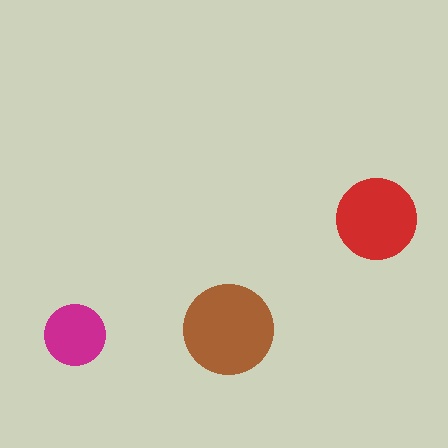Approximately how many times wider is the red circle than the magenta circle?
About 1.5 times wider.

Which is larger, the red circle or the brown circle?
The brown one.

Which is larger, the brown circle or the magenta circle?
The brown one.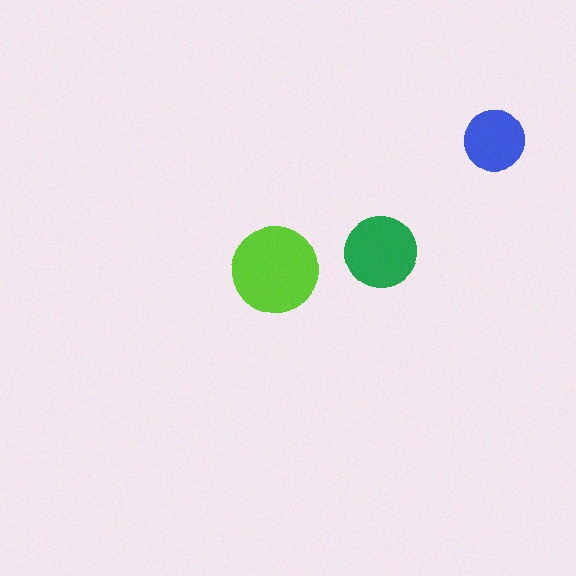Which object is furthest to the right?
The blue circle is rightmost.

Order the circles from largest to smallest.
the lime one, the green one, the blue one.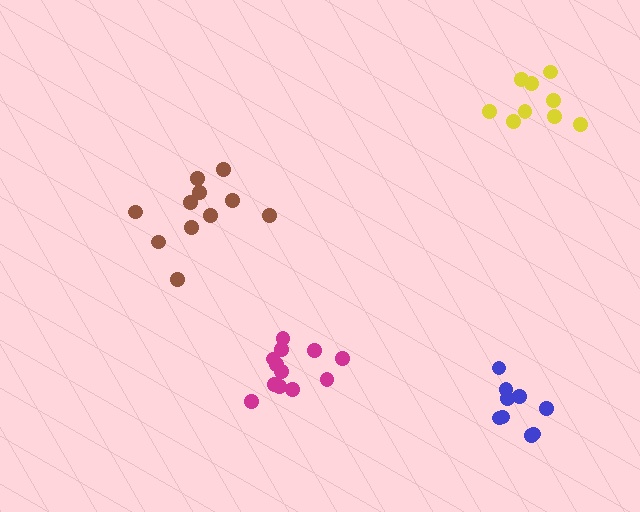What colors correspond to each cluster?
The clusters are colored: blue, brown, magenta, yellow.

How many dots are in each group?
Group 1: 9 dots, Group 2: 11 dots, Group 3: 12 dots, Group 4: 9 dots (41 total).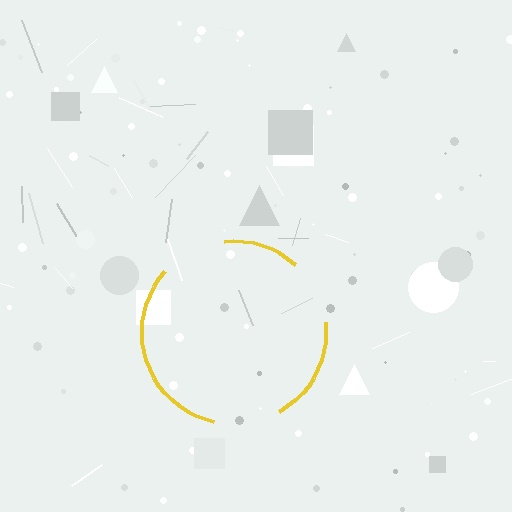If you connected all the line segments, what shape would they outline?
They would outline a circle.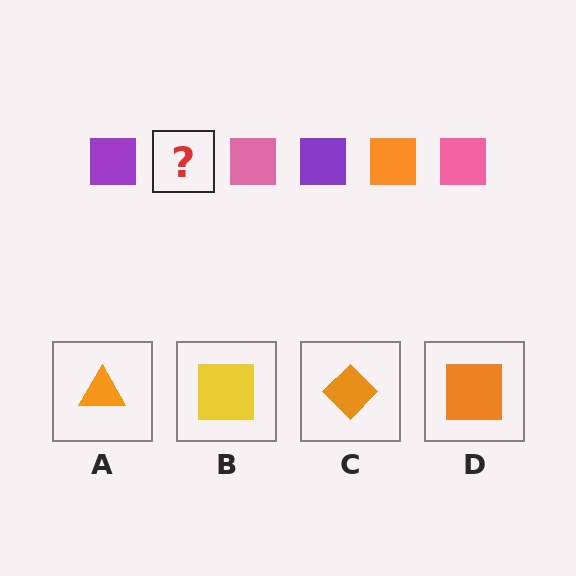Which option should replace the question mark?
Option D.